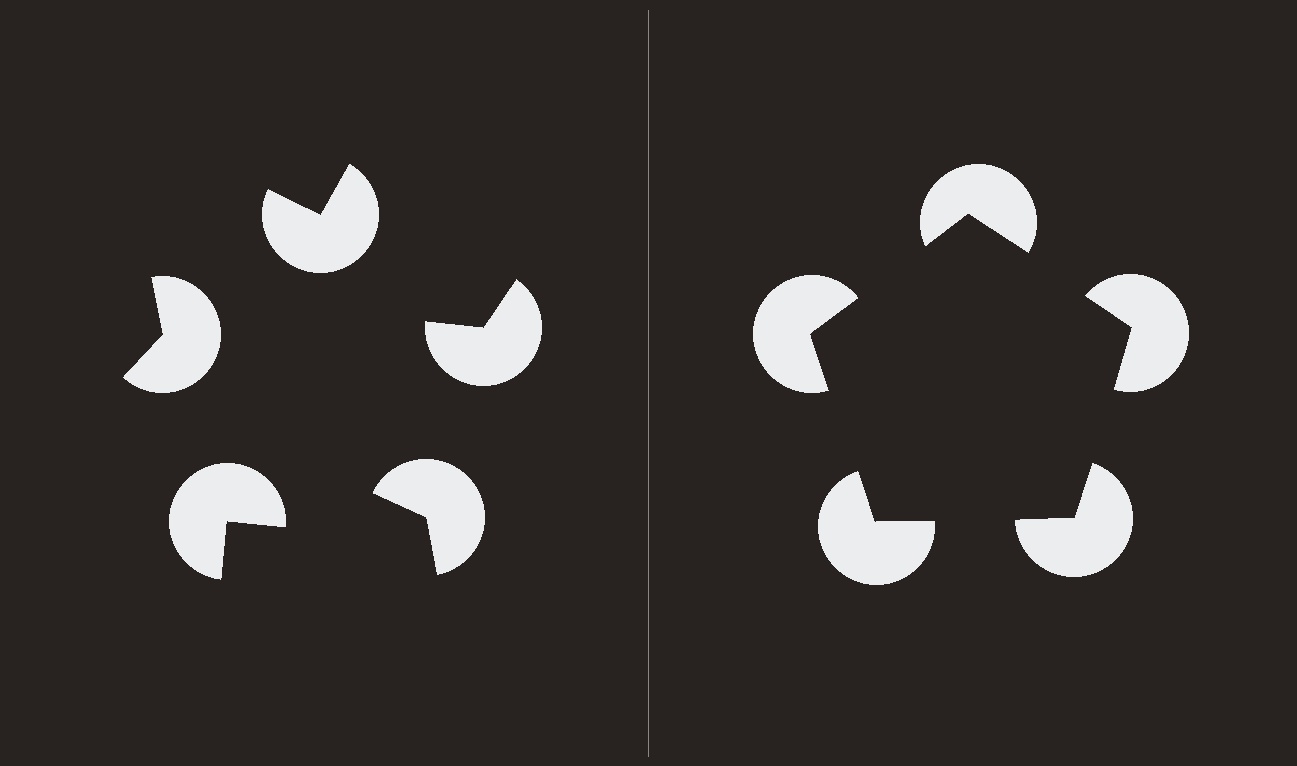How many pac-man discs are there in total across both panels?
10 — 5 on each side.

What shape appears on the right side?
An illusory pentagon.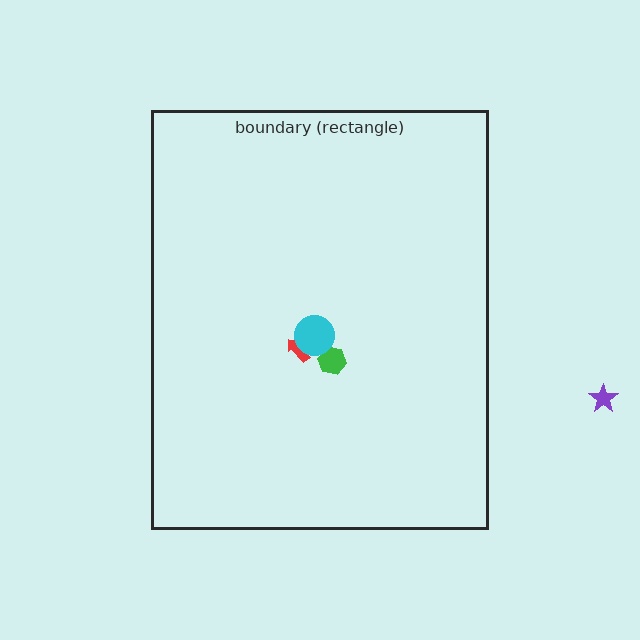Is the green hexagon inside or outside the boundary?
Inside.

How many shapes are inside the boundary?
3 inside, 1 outside.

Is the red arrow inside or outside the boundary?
Inside.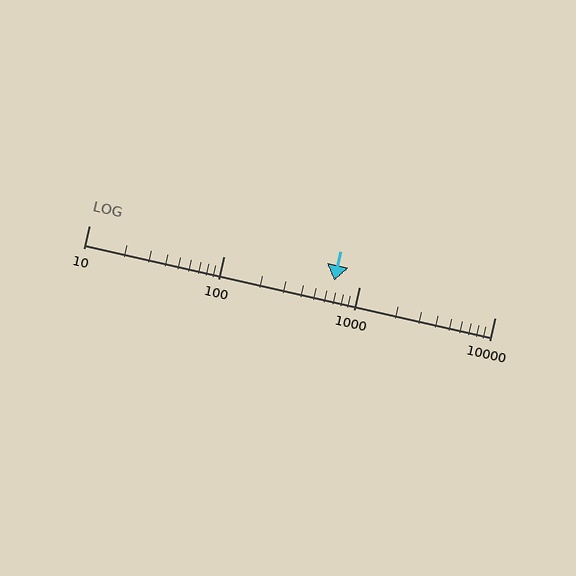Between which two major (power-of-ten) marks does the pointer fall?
The pointer is between 100 and 1000.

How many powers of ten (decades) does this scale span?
The scale spans 3 decades, from 10 to 10000.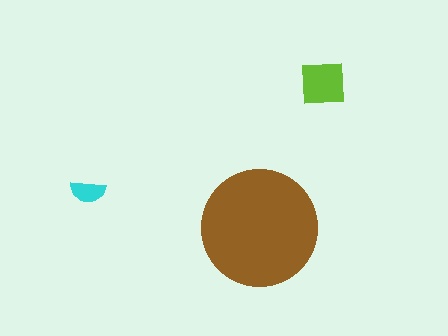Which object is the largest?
The brown circle.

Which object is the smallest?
The cyan semicircle.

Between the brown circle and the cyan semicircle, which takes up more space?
The brown circle.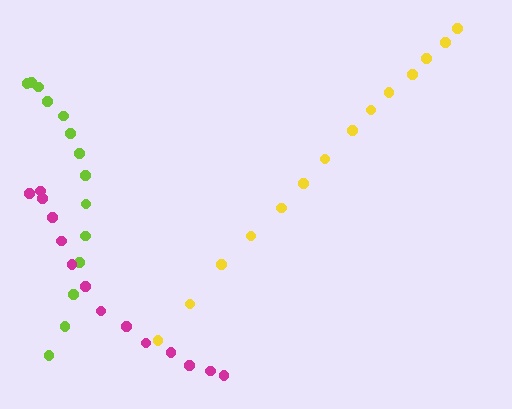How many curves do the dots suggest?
There are 3 distinct paths.